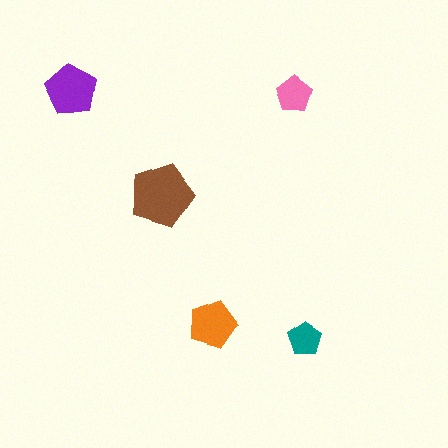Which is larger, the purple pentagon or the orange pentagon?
The purple one.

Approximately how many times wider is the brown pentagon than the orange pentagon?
About 1.5 times wider.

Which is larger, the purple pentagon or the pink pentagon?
The purple one.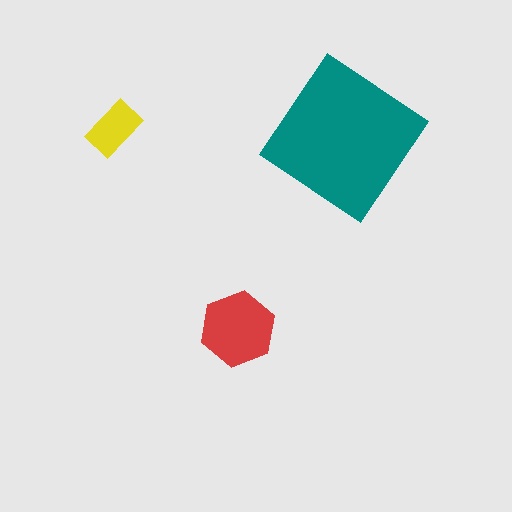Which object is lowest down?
The red hexagon is bottommost.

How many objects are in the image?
There are 3 objects in the image.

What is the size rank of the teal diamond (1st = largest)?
1st.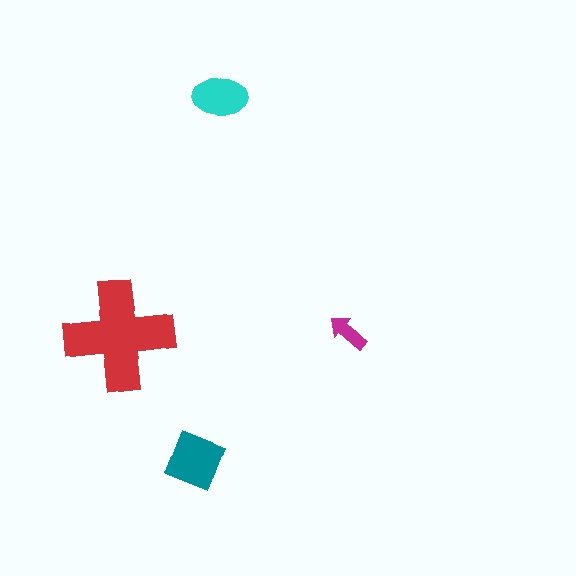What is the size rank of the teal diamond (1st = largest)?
2nd.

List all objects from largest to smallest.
The red cross, the teal diamond, the cyan ellipse, the magenta arrow.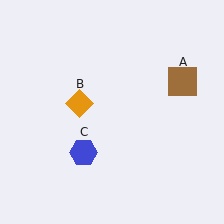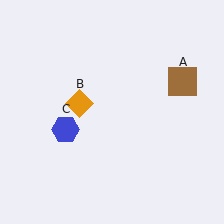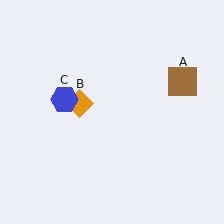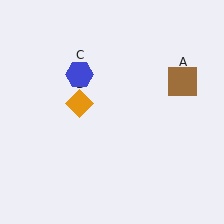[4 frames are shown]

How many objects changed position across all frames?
1 object changed position: blue hexagon (object C).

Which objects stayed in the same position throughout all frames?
Brown square (object A) and orange diamond (object B) remained stationary.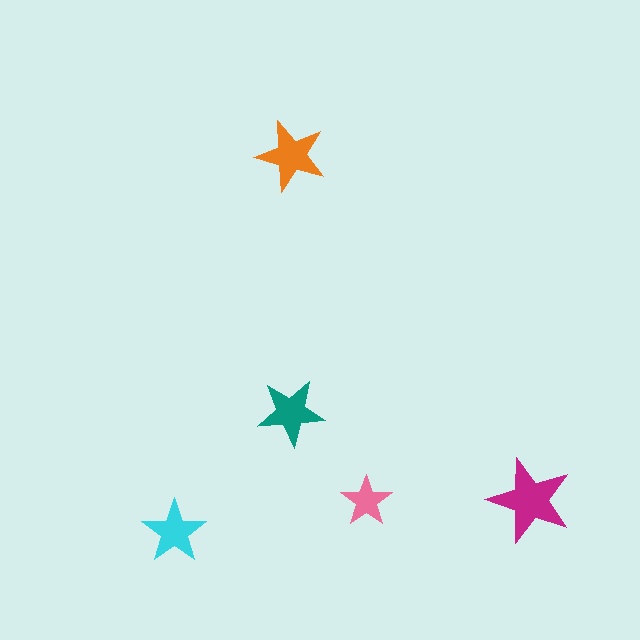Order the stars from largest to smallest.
the magenta one, the orange one, the teal one, the cyan one, the pink one.